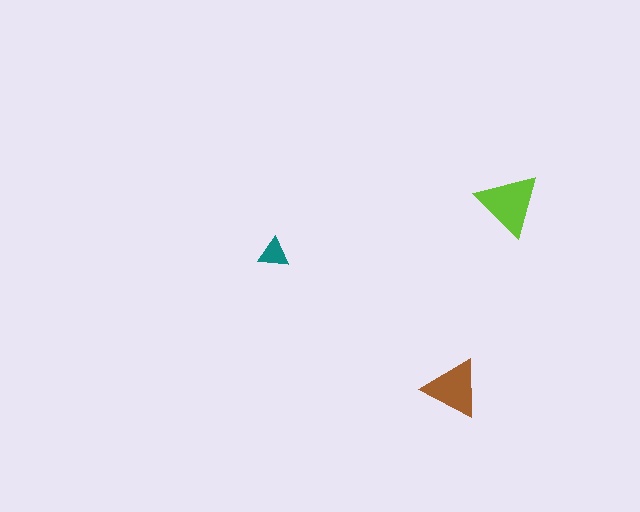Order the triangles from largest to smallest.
the lime one, the brown one, the teal one.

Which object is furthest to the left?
The teal triangle is leftmost.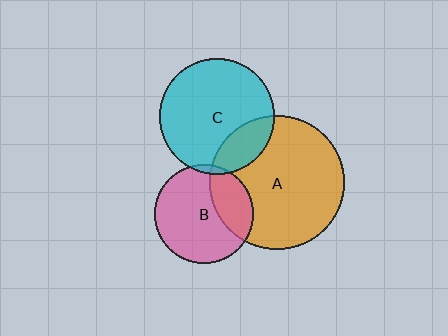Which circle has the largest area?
Circle A (orange).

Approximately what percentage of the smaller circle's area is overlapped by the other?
Approximately 20%.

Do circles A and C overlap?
Yes.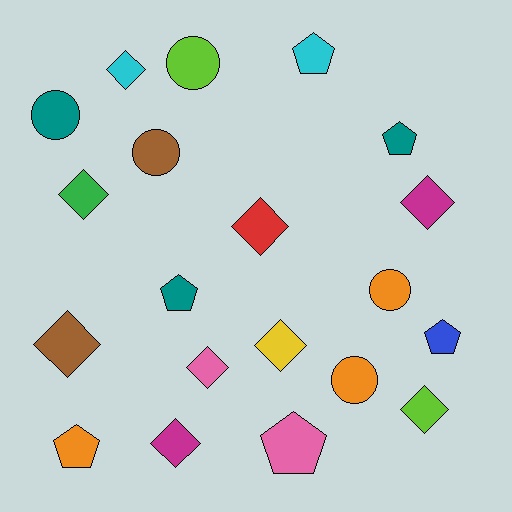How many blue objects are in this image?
There is 1 blue object.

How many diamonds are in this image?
There are 9 diamonds.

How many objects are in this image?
There are 20 objects.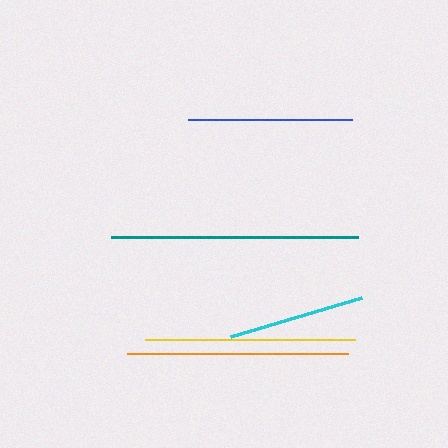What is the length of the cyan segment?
The cyan segment is approximately 137 pixels long.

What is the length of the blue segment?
The blue segment is approximately 164 pixels long.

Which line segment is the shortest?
The cyan line is the shortest at approximately 137 pixels.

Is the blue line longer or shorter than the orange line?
The orange line is longer than the blue line.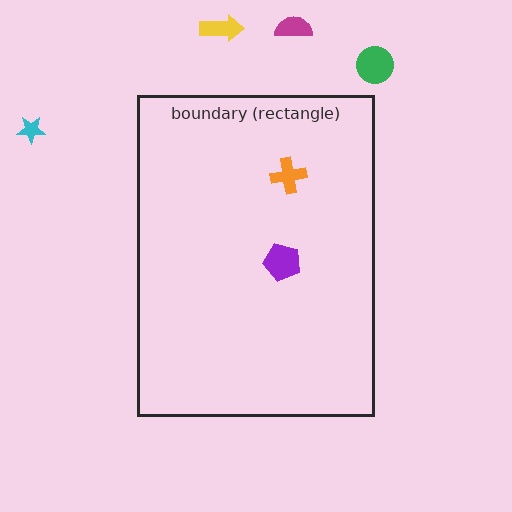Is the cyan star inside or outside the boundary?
Outside.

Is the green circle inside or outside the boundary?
Outside.